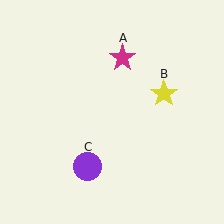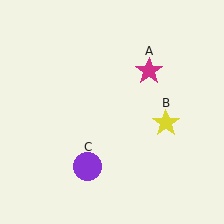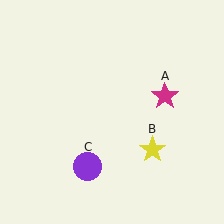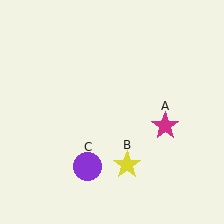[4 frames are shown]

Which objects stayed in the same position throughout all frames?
Purple circle (object C) remained stationary.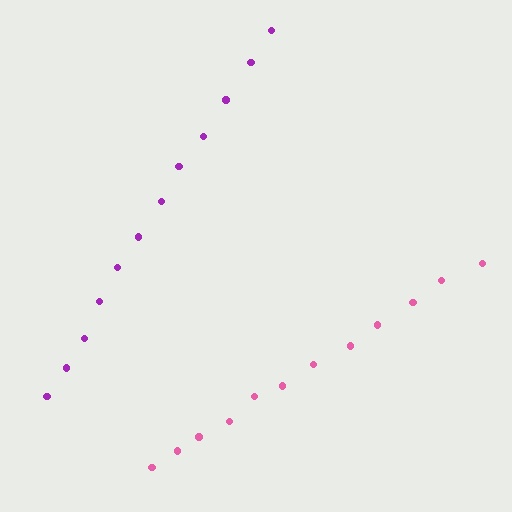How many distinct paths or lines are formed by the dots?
There are 2 distinct paths.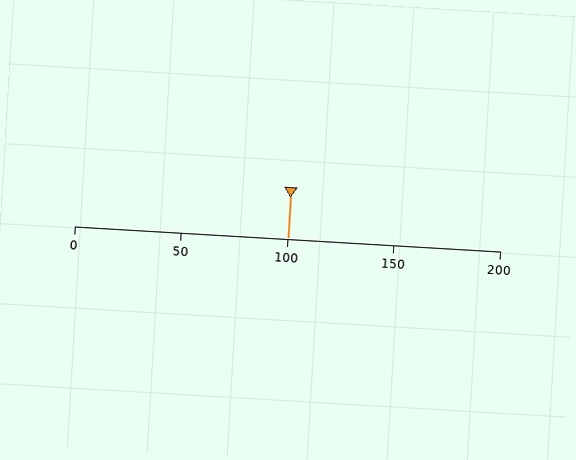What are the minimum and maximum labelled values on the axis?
The axis runs from 0 to 200.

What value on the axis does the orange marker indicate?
The marker indicates approximately 100.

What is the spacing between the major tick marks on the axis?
The major ticks are spaced 50 apart.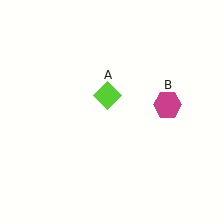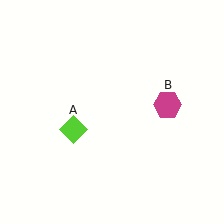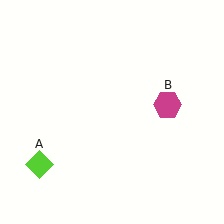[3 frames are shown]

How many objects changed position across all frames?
1 object changed position: lime diamond (object A).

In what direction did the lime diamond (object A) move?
The lime diamond (object A) moved down and to the left.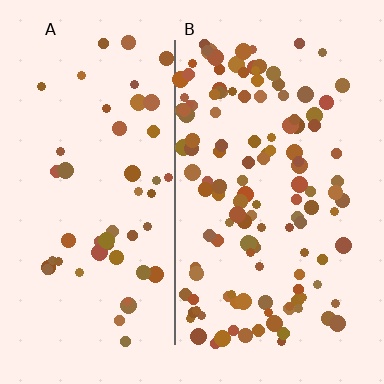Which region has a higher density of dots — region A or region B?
B (the right).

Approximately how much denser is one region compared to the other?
Approximately 2.6× — region B over region A.